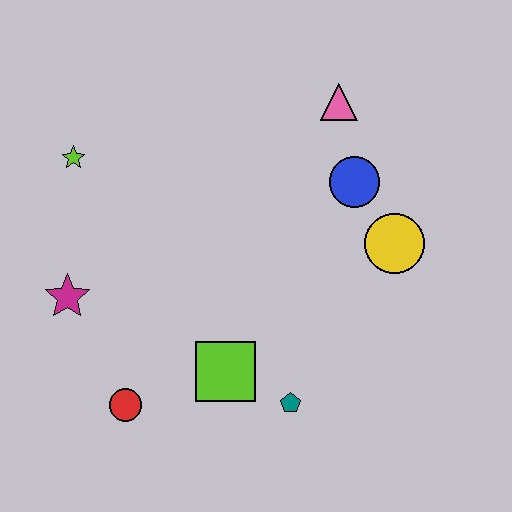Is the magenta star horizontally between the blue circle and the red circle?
No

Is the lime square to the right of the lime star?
Yes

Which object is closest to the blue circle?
The yellow circle is closest to the blue circle.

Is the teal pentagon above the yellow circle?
No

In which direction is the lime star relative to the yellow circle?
The lime star is to the left of the yellow circle.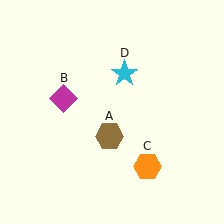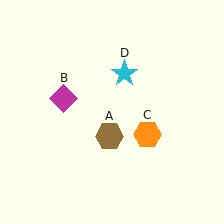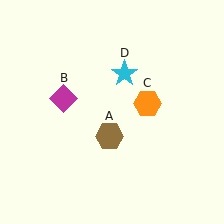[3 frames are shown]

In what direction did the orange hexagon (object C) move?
The orange hexagon (object C) moved up.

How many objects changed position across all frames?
1 object changed position: orange hexagon (object C).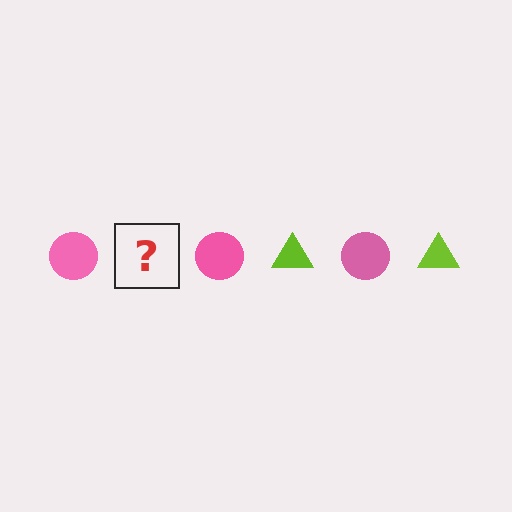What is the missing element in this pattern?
The missing element is a lime triangle.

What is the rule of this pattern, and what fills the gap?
The rule is that the pattern alternates between pink circle and lime triangle. The gap should be filled with a lime triangle.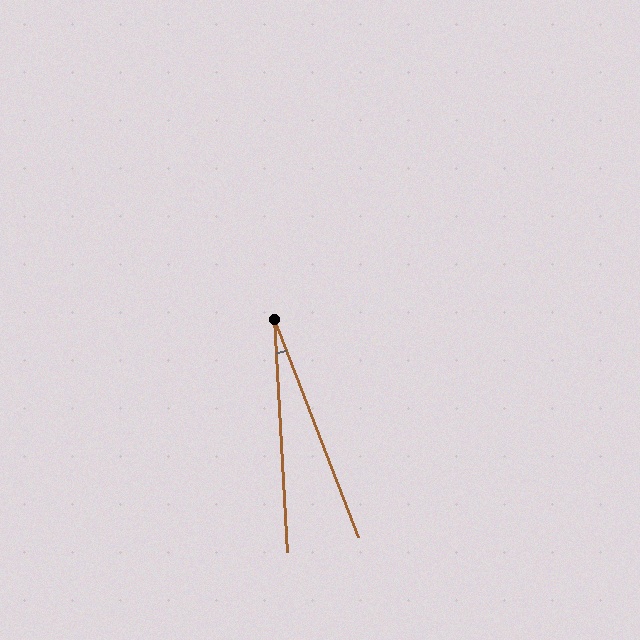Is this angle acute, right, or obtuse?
It is acute.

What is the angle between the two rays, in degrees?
Approximately 18 degrees.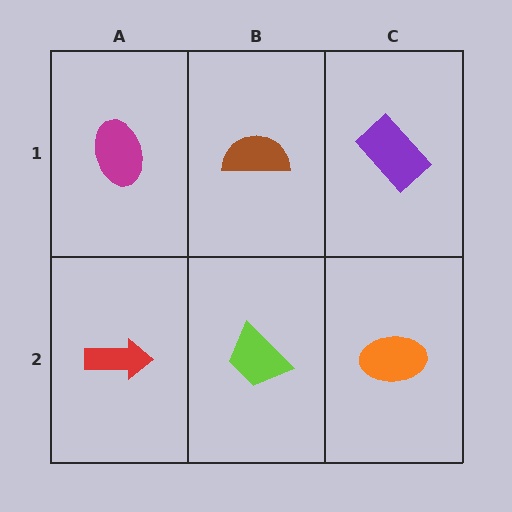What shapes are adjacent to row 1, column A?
A red arrow (row 2, column A), a brown semicircle (row 1, column B).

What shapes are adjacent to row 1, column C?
An orange ellipse (row 2, column C), a brown semicircle (row 1, column B).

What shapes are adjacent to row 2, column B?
A brown semicircle (row 1, column B), a red arrow (row 2, column A), an orange ellipse (row 2, column C).